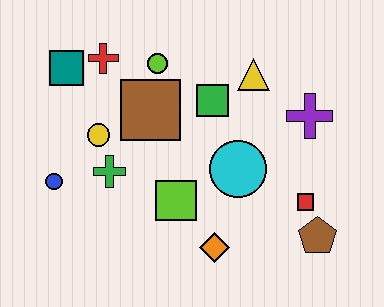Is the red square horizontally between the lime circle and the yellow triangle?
No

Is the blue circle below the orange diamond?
No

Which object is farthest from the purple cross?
The blue circle is farthest from the purple cross.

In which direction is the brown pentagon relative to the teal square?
The brown pentagon is to the right of the teal square.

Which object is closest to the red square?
The brown pentagon is closest to the red square.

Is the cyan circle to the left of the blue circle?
No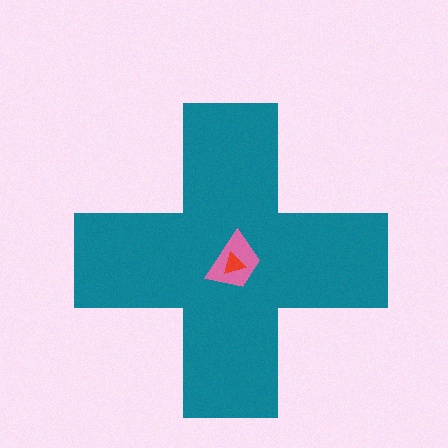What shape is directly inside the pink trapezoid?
The red triangle.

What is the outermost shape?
The teal cross.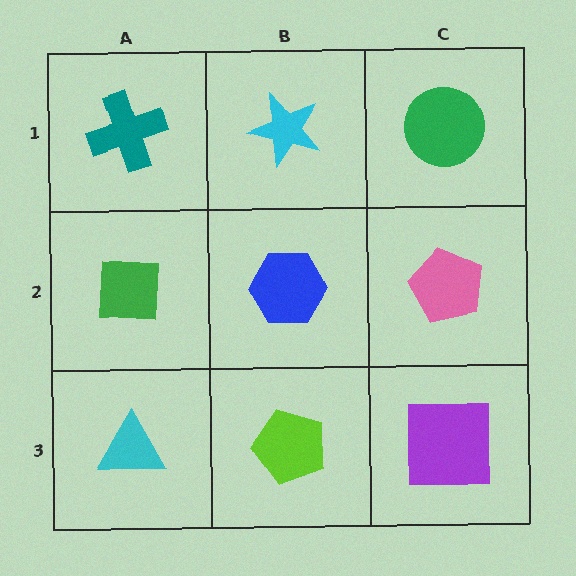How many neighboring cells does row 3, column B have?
3.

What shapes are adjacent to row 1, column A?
A green square (row 2, column A), a cyan star (row 1, column B).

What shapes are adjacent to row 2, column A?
A teal cross (row 1, column A), a cyan triangle (row 3, column A), a blue hexagon (row 2, column B).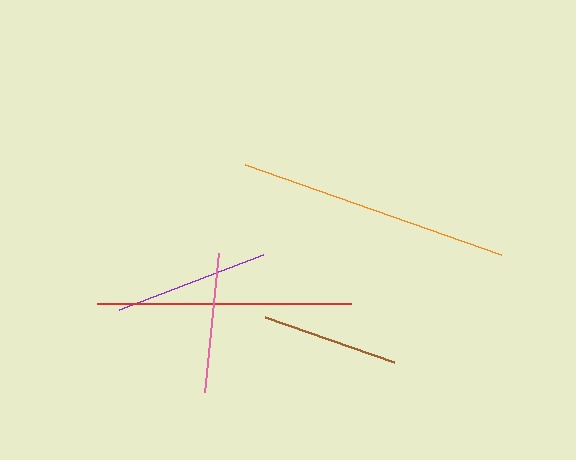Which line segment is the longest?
The orange line is the longest at approximately 271 pixels.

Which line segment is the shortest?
The brown line is the shortest at approximately 136 pixels.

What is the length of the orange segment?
The orange segment is approximately 271 pixels long.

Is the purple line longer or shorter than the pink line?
The purple line is longer than the pink line.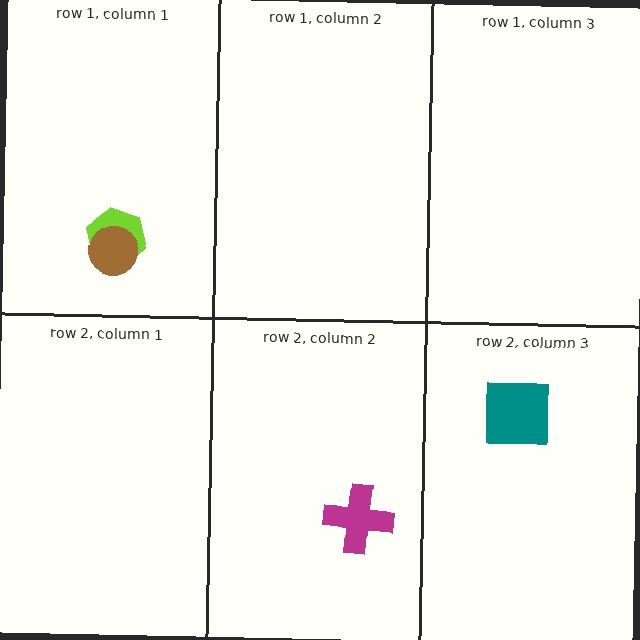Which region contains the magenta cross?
The row 2, column 2 region.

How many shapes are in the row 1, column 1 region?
2.